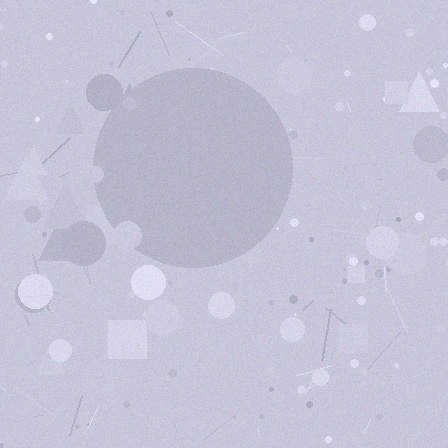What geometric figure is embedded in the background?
A circle is embedded in the background.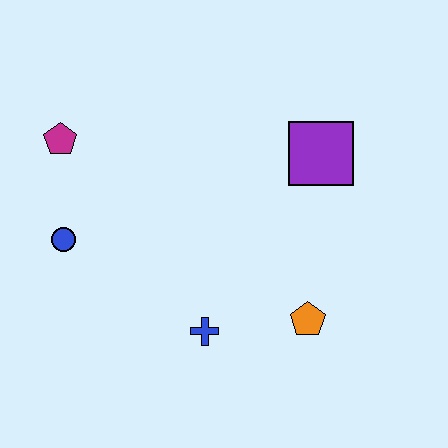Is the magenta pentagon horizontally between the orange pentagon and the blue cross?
No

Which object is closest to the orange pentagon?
The blue cross is closest to the orange pentagon.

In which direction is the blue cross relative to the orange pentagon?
The blue cross is to the left of the orange pentagon.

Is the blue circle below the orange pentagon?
No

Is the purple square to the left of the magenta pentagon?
No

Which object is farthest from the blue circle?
The purple square is farthest from the blue circle.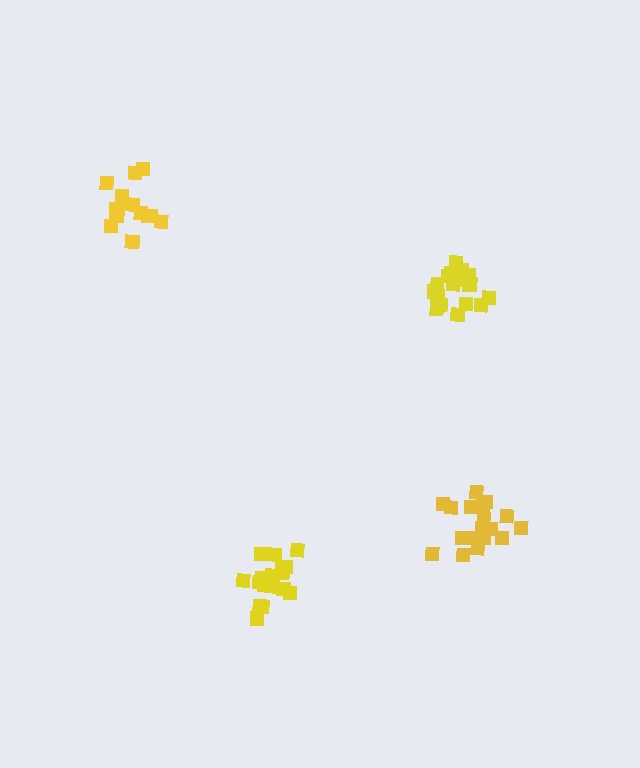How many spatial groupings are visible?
There are 4 spatial groupings.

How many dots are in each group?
Group 1: 18 dots, Group 2: 18 dots, Group 3: 15 dots, Group 4: 19 dots (70 total).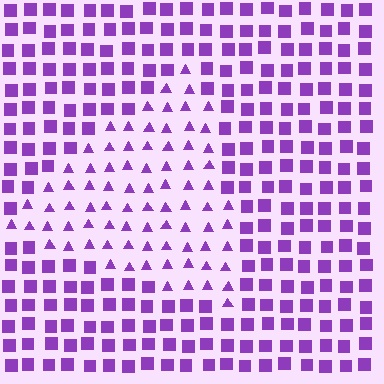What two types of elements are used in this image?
The image uses triangles inside the triangle region and squares outside it.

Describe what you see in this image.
The image is filled with small purple elements arranged in a uniform grid. A triangle-shaped region contains triangles, while the surrounding area contains squares. The boundary is defined purely by the change in element shape.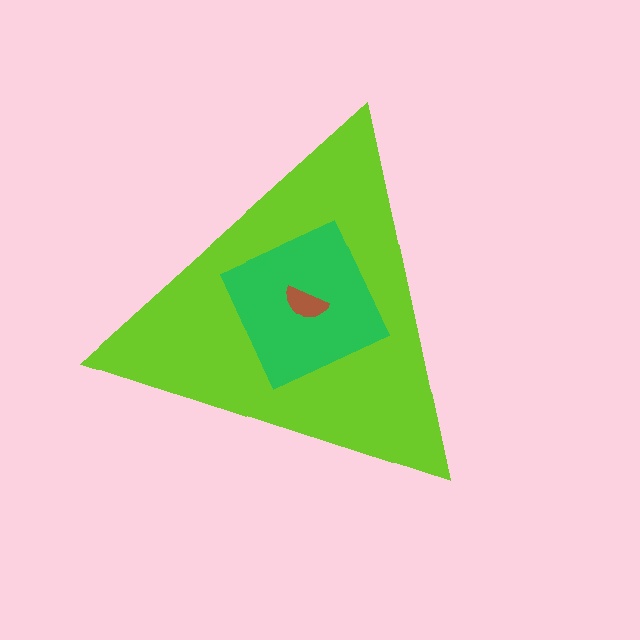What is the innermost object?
The brown semicircle.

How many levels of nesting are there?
3.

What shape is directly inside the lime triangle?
The green diamond.